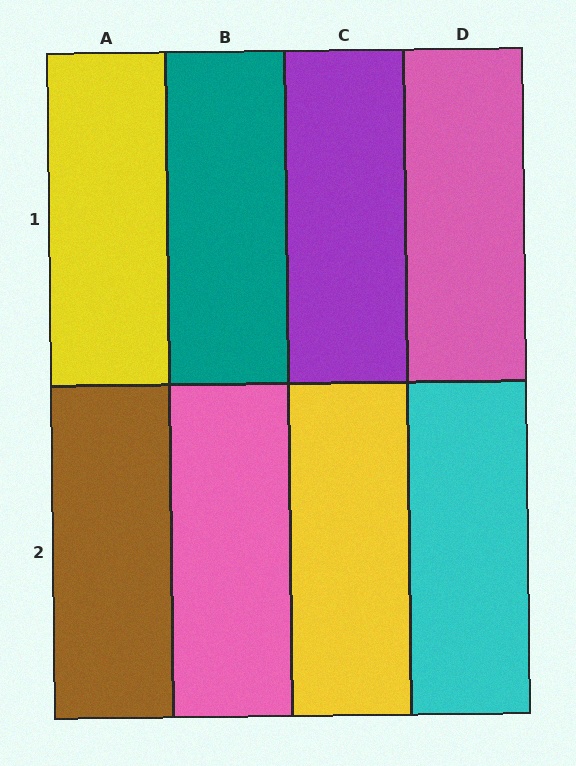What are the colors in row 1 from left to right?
Yellow, teal, purple, pink.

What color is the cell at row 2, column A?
Brown.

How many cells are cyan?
1 cell is cyan.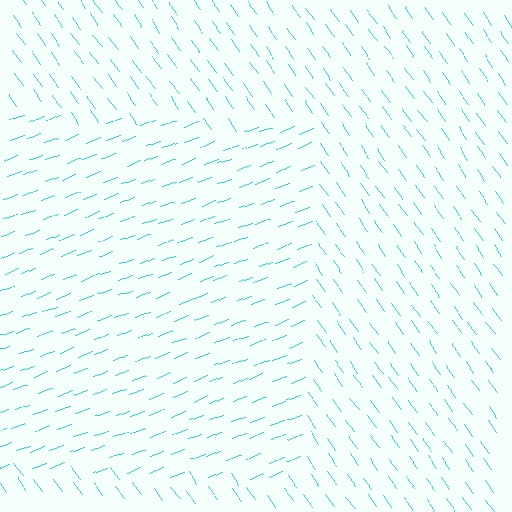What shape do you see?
I see a rectangle.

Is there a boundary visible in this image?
Yes, there is a texture boundary formed by a change in line orientation.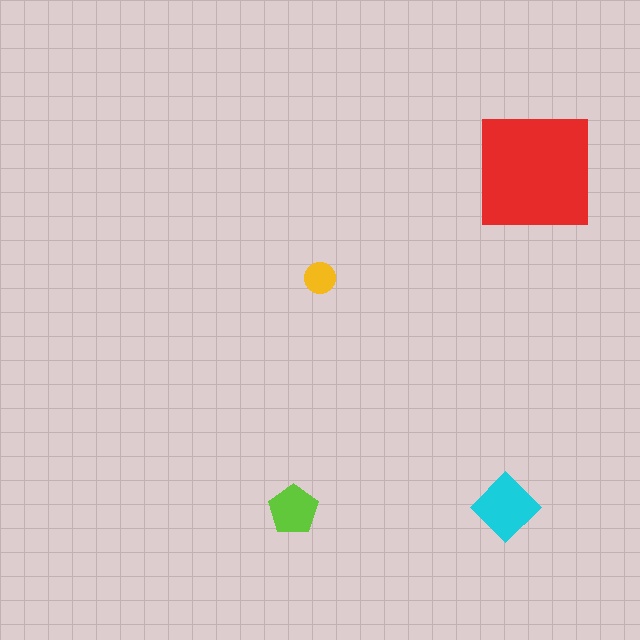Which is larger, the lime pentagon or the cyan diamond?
The cyan diamond.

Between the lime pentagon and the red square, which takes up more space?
The red square.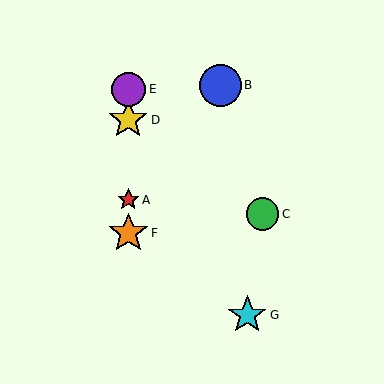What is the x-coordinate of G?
Object G is at x≈247.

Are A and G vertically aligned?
No, A is at x≈128 and G is at x≈247.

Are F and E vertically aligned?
Yes, both are at x≈128.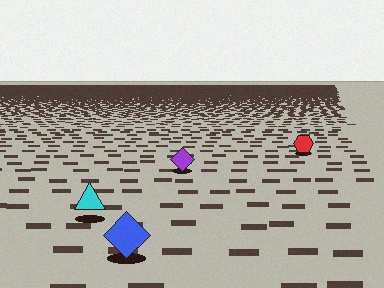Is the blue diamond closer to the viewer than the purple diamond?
Yes. The blue diamond is closer — you can tell from the texture gradient: the ground texture is coarser near it.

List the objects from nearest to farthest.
From nearest to farthest: the blue diamond, the cyan triangle, the purple diamond, the red hexagon.